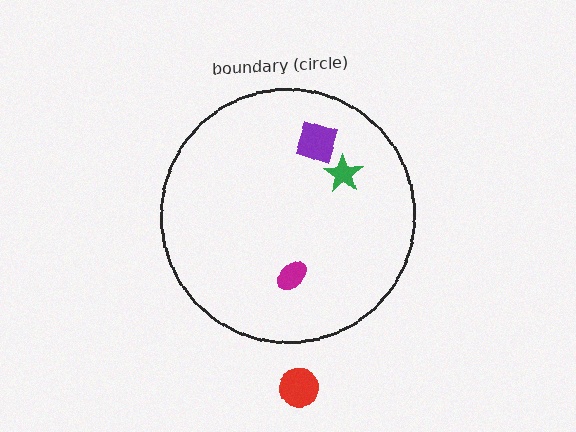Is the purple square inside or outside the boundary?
Inside.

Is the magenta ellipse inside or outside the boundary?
Inside.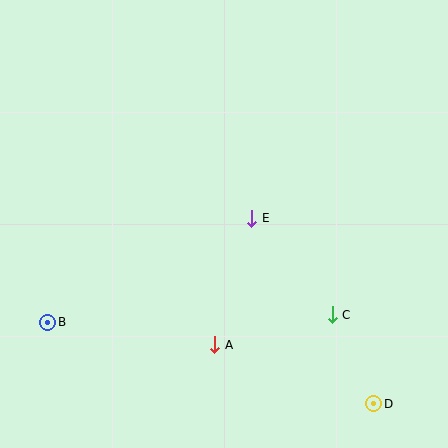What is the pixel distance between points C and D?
The distance between C and D is 99 pixels.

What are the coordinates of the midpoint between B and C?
The midpoint between B and C is at (190, 318).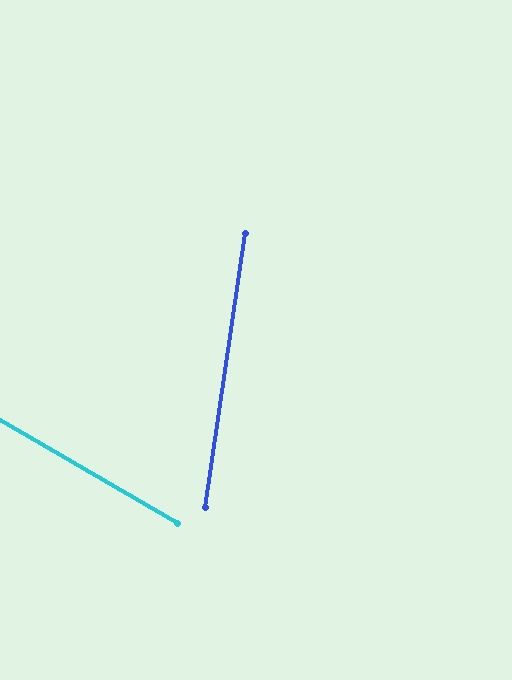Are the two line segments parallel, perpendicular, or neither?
Neither parallel nor perpendicular — they differ by about 68°.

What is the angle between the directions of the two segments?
Approximately 68 degrees.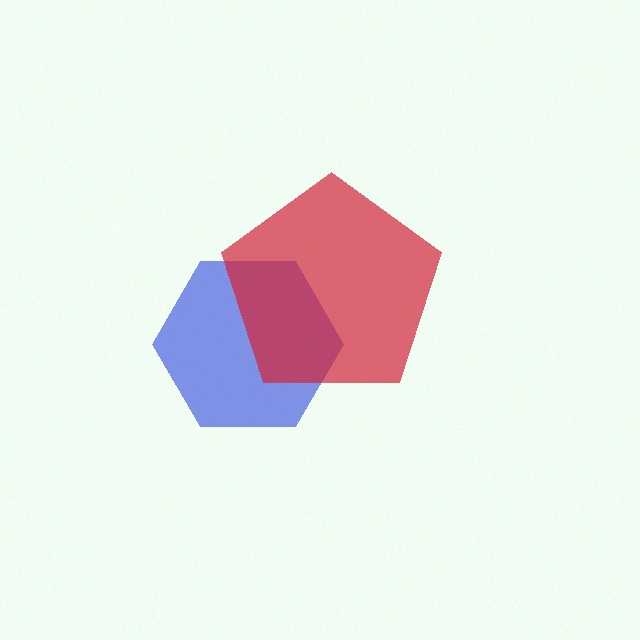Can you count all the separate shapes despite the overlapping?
Yes, there are 2 separate shapes.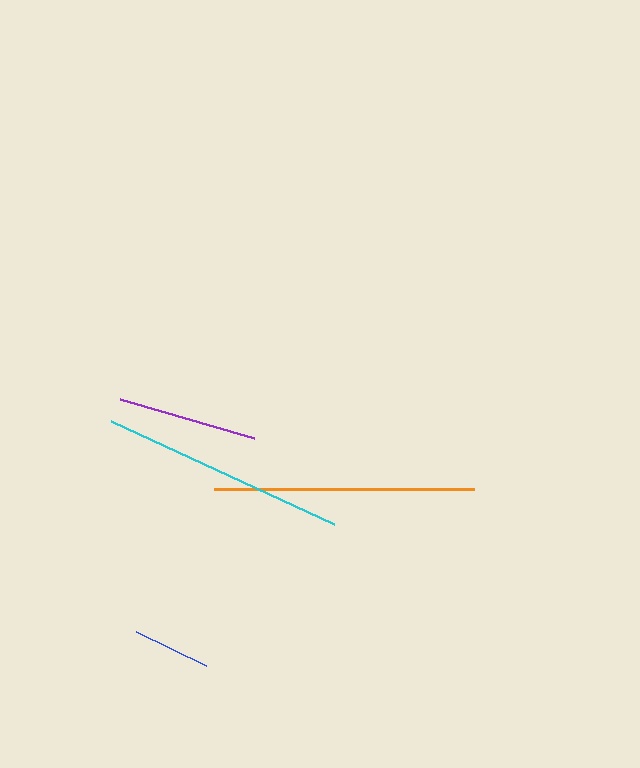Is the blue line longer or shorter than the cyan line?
The cyan line is longer than the blue line.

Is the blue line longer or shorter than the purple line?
The purple line is longer than the blue line.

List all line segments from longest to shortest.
From longest to shortest: orange, cyan, purple, blue.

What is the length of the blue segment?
The blue segment is approximately 77 pixels long.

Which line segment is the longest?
The orange line is the longest at approximately 260 pixels.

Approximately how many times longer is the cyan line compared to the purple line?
The cyan line is approximately 1.8 times the length of the purple line.